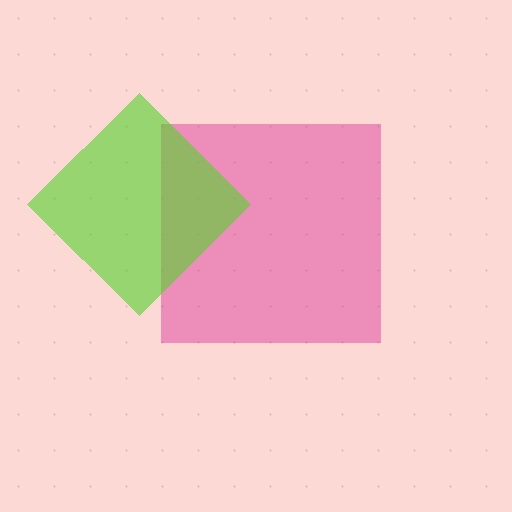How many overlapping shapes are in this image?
There are 2 overlapping shapes in the image.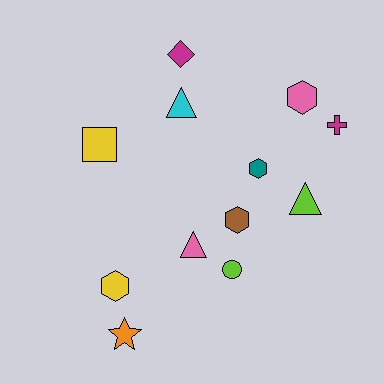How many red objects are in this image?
There are no red objects.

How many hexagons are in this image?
There are 4 hexagons.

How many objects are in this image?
There are 12 objects.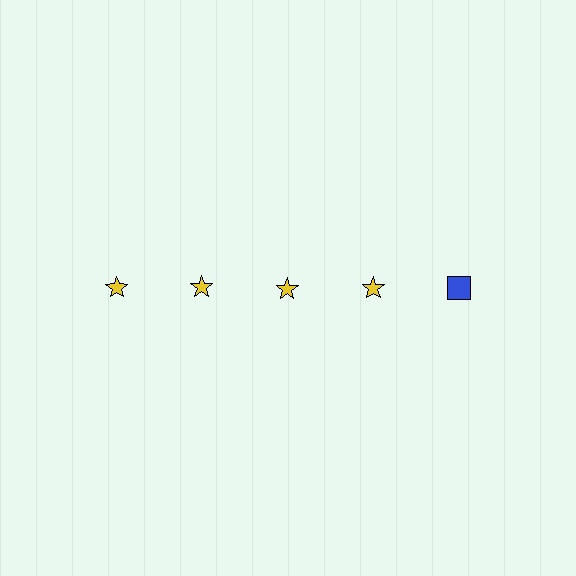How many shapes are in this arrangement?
There are 5 shapes arranged in a grid pattern.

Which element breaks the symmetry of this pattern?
The blue square in the top row, rightmost column breaks the symmetry. All other shapes are yellow stars.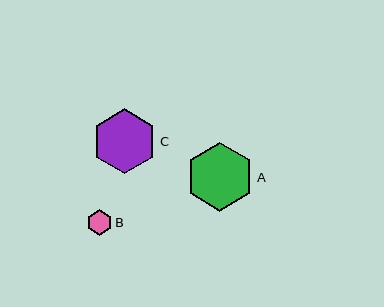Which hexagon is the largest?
Hexagon A is the largest with a size of approximately 68 pixels.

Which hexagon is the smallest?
Hexagon B is the smallest with a size of approximately 26 pixels.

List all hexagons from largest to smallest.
From largest to smallest: A, C, B.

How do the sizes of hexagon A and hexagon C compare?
Hexagon A and hexagon C are approximately the same size.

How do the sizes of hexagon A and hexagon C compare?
Hexagon A and hexagon C are approximately the same size.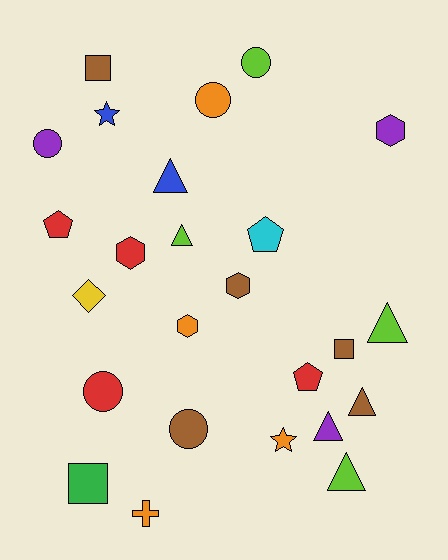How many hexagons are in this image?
There are 4 hexagons.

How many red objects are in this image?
There are 4 red objects.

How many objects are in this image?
There are 25 objects.